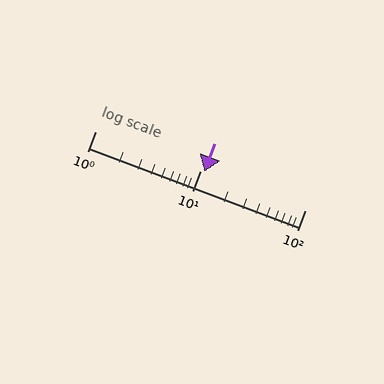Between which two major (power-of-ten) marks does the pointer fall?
The pointer is between 10 and 100.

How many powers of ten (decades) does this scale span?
The scale spans 2 decades, from 1 to 100.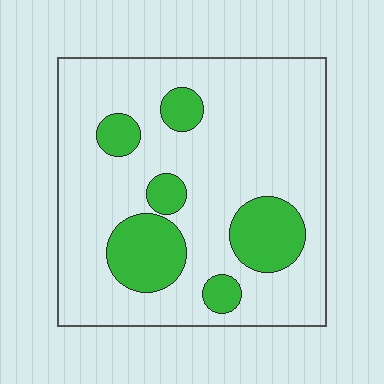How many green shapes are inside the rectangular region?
6.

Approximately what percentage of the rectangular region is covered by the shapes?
Approximately 20%.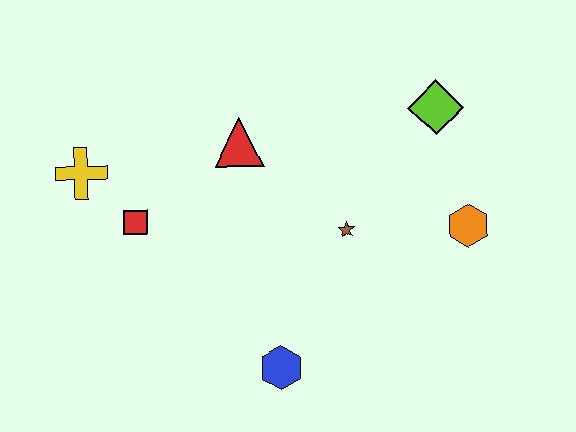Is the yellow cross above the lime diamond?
No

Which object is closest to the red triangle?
The red square is closest to the red triangle.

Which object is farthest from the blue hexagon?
The lime diamond is farthest from the blue hexagon.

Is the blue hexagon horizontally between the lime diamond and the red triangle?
Yes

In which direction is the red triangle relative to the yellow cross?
The red triangle is to the right of the yellow cross.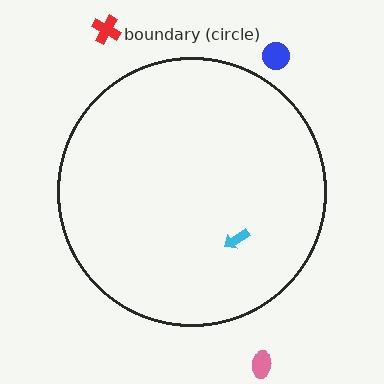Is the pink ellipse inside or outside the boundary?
Outside.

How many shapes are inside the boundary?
1 inside, 3 outside.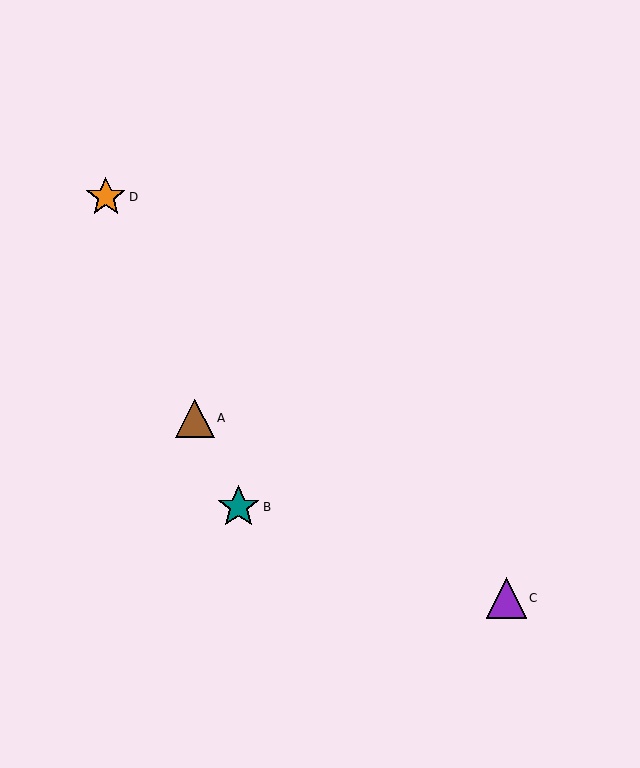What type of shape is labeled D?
Shape D is an orange star.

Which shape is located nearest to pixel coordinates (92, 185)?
The orange star (labeled D) at (106, 197) is nearest to that location.